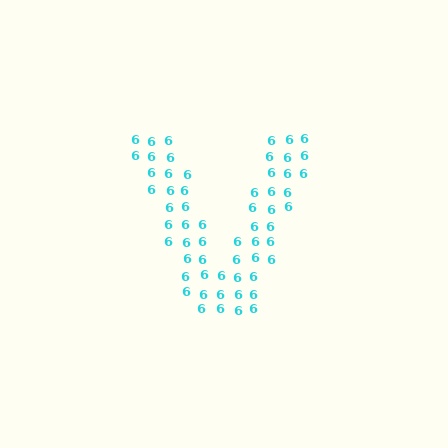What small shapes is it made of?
It is made of small digit 6's.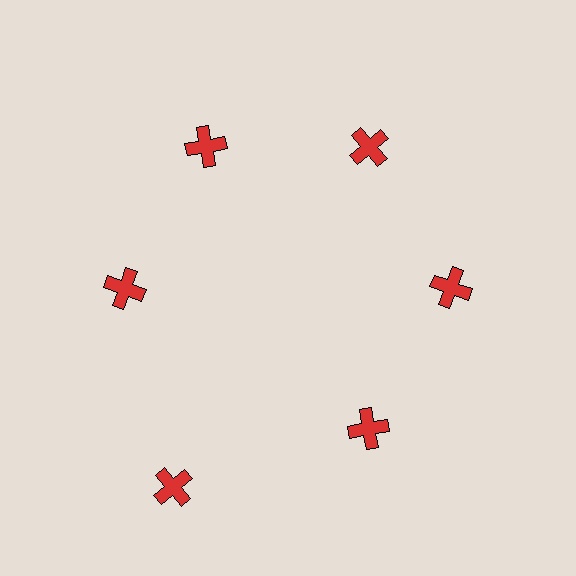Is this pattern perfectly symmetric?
No. The 6 red crosses are arranged in a ring, but one element near the 7 o'clock position is pushed outward from the center, breaking the 6-fold rotational symmetry.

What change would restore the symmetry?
The symmetry would be restored by moving it inward, back onto the ring so that all 6 crosses sit at equal angles and equal distance from the center.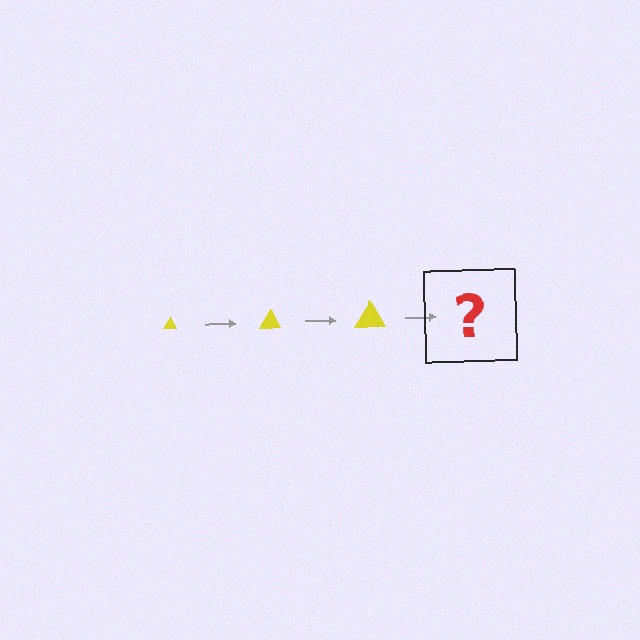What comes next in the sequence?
The next element should be a yellow triangle, larger than the previous one.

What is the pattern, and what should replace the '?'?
The pattern is that the triangle gets progressively larger each step. The '?' should be a yellow triangle, larger than the previous one.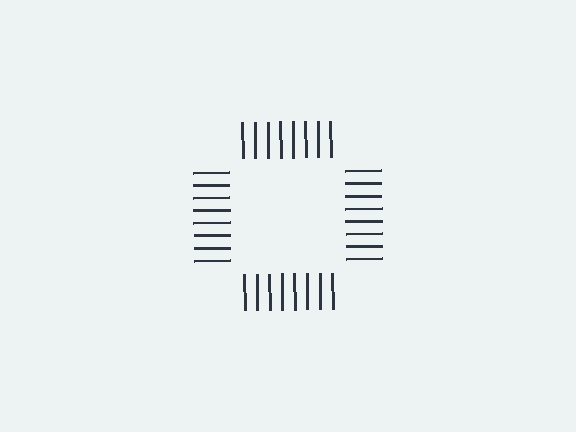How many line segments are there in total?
32 — 8 along each of the 4 edges.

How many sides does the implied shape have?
4 sides — the line-ends trace a square.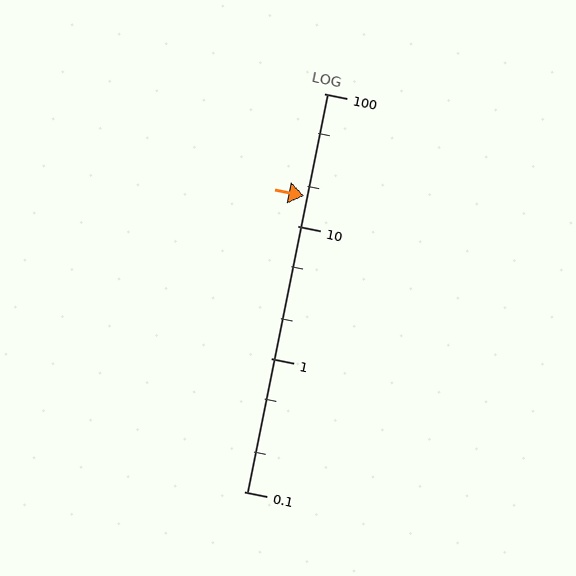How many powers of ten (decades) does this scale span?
The scale spans 3 decades, from 0.1 to 100.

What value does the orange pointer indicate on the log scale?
The pointer indicates approximately 17.